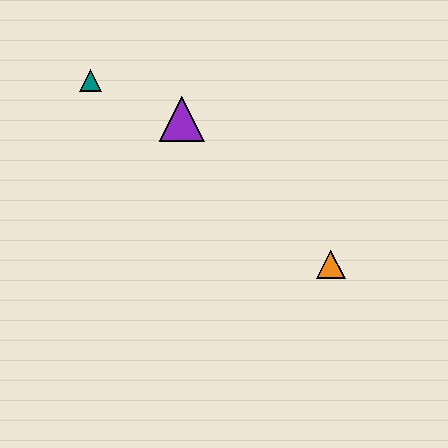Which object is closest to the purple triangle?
The teal triangle is closest to the purple triangle.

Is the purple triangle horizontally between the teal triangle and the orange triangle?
Yes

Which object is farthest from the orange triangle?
The teal triangle is farthest from the orange triangle.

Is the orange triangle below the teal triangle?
Yes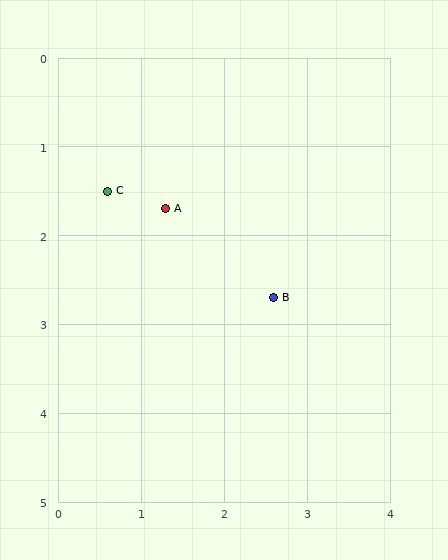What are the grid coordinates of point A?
Point A is at approximately (1.3, 1.7).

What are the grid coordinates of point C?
Point C is at approximately (0.6, 1.5).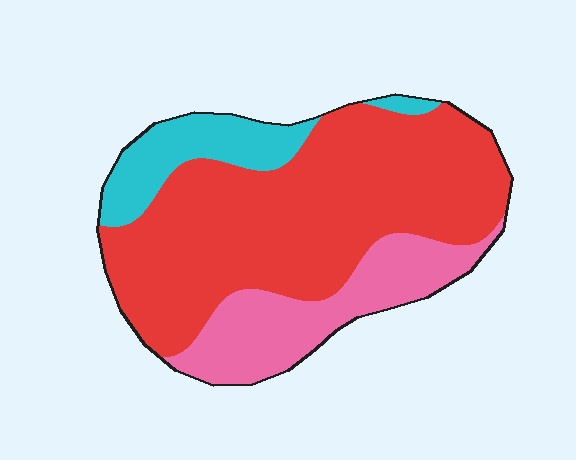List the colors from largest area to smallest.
From largest to smallest: red, pink, cyan.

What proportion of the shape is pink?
Pink takes up about one fifth (1/5) of the shape.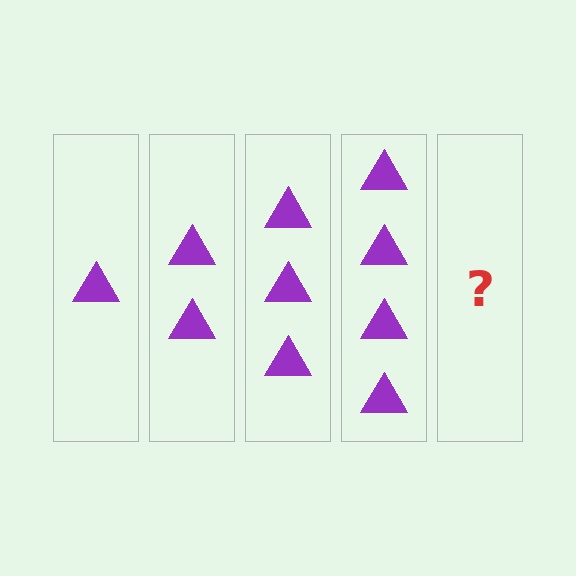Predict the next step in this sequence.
The next step is 5 triangles.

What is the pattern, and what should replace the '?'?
The pattern is that each step adds one more triangle. The '?' should be 5 triangles.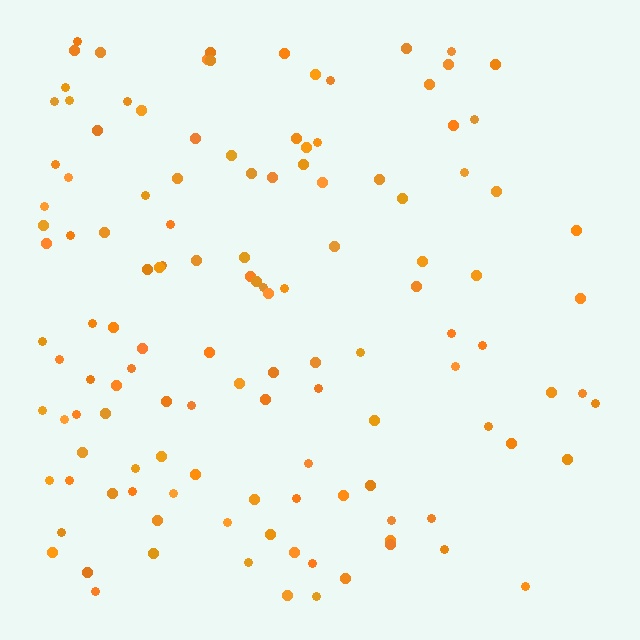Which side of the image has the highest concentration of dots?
The left.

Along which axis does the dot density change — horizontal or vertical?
Horizontal.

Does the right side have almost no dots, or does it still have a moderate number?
Still a moderate number, just noticeably fewer than the left.